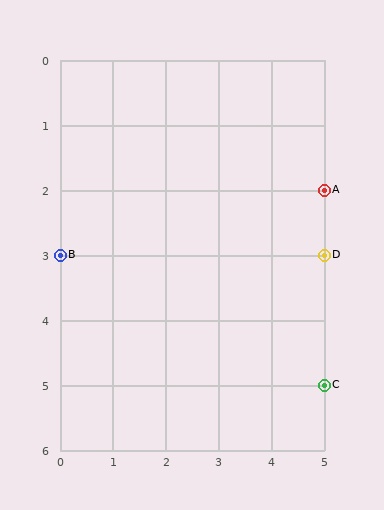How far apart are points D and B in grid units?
Points D and B are 5 columns apart.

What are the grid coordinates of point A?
Point A is at grid coordinates (5, 2).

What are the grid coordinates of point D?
Point D is at grid coordinates (5, 3).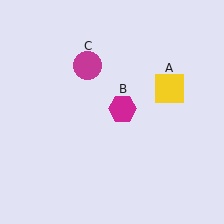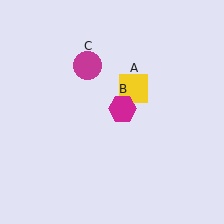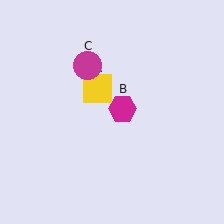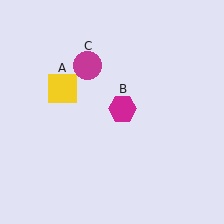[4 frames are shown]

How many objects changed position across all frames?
1 object changed position: yellow square (object A).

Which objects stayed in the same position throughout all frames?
Magenta hexagon (object B) and magenta circle (object C) remained stationary.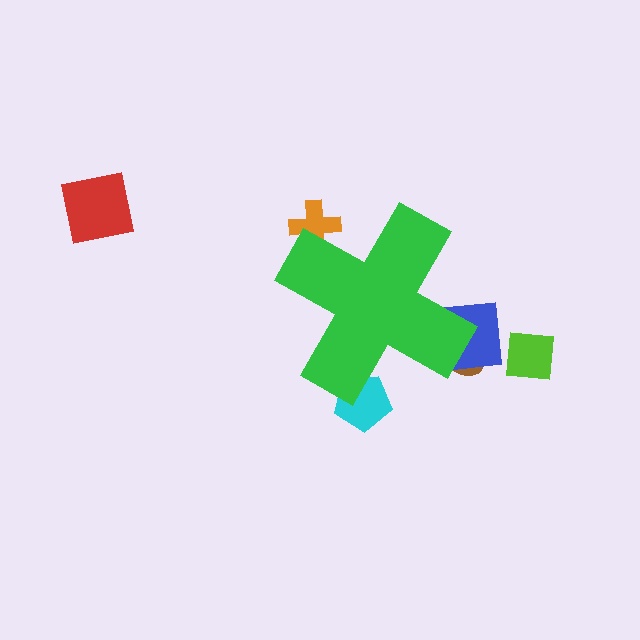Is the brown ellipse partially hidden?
Yes, the brown ellipse is partially hidden behind the green cross.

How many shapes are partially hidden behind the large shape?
4 shapes are partially hidden.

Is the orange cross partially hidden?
Yes, the orange cross is partially hidden behind the green cross.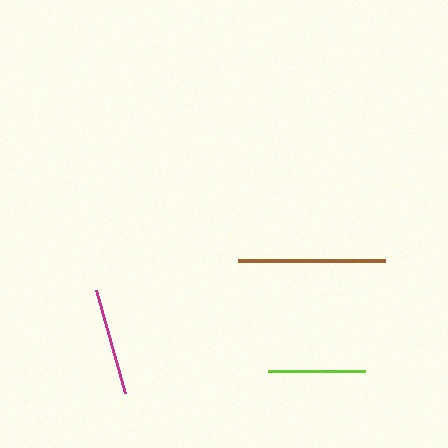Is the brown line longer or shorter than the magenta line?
The brown line is longer than the magenta line.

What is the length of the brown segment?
The brown segment is approximately 147 pixels long.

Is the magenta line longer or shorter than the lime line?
The magenta line is longer than the lime line.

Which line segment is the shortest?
The lime line is the shortest at approximately 97 pixels.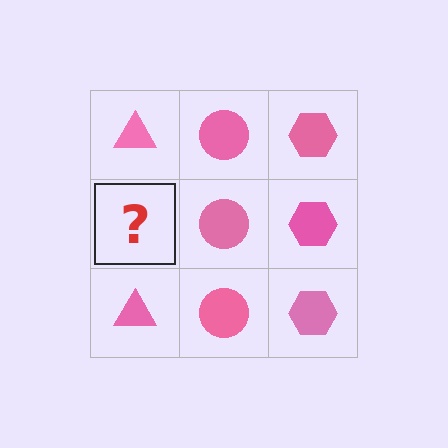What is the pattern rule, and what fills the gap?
The rule is that each column has a consistent shape. The gap should be filled with a pink triangle.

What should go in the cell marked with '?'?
The missing cell should contain a pink triangle.